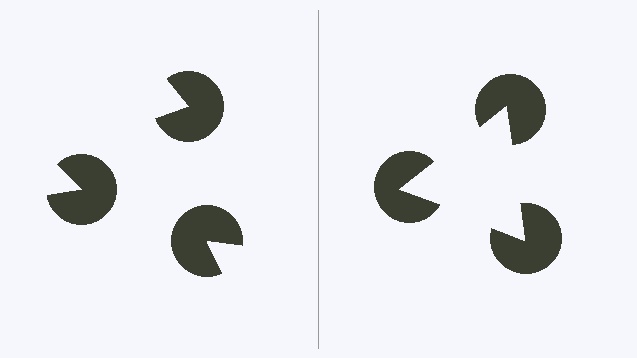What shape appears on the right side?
An illusory triangle.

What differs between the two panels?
The pac-man discs are positioned identically on both sides; only the wedge orientations differ. On the right they align to a triangle; on the left they are misaligned.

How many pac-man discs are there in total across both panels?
6 — 3 on each side.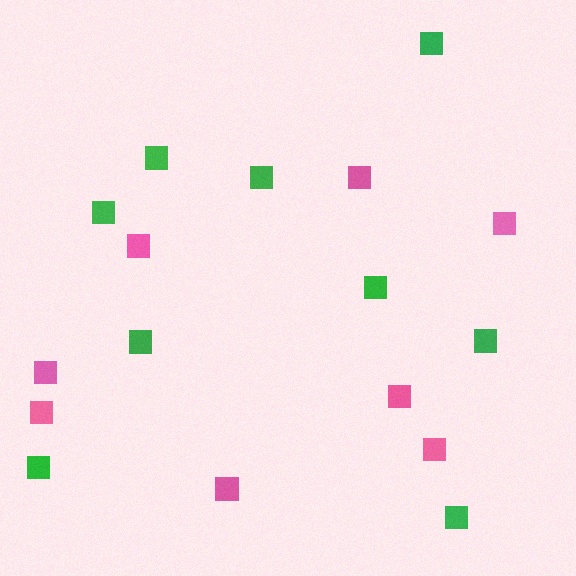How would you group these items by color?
There are 2 groups: one group of green squares (9) and one group of pink squares (8).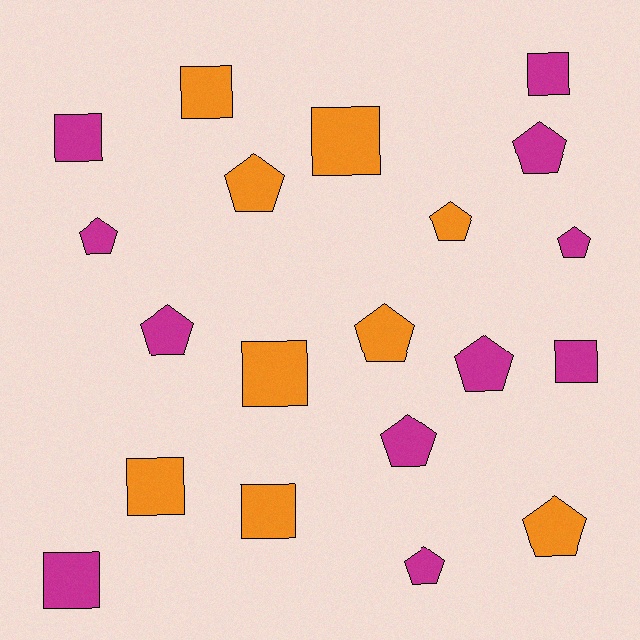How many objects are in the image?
There are 20 objects.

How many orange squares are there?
There are 5 orange squares.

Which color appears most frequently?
Magenta, with 11 objects.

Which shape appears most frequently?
Pentagon, with 11 objects.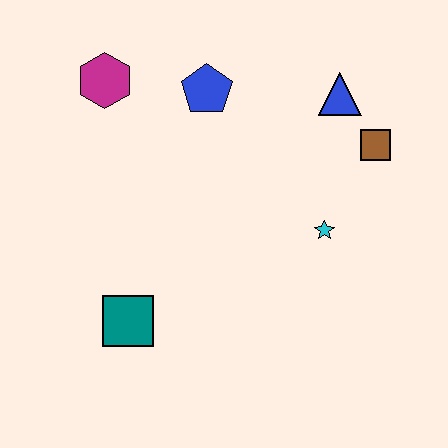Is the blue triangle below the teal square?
No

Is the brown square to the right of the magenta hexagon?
Yes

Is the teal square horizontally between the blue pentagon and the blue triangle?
No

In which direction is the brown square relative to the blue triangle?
The brown square is below the blue triangle.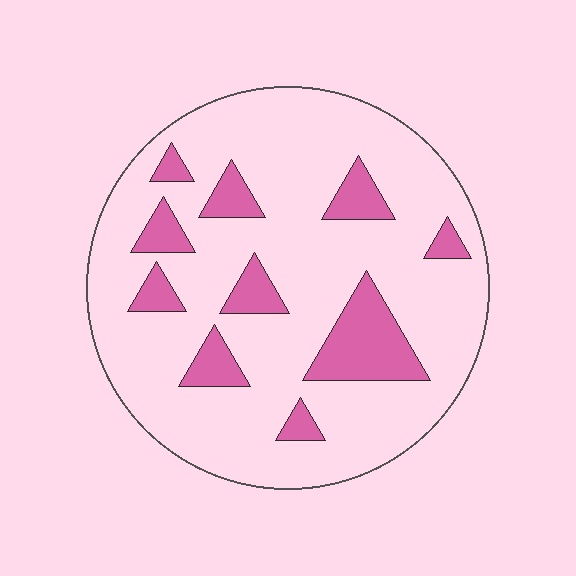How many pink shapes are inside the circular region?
10.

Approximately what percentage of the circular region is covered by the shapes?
Approximately 20%.